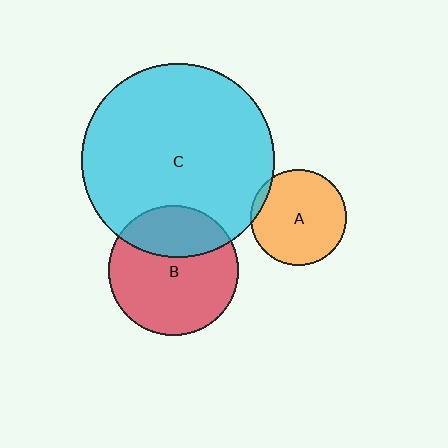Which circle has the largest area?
Circle C (cyan).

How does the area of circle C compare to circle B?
Approximately 2.2 times.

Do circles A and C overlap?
Yes.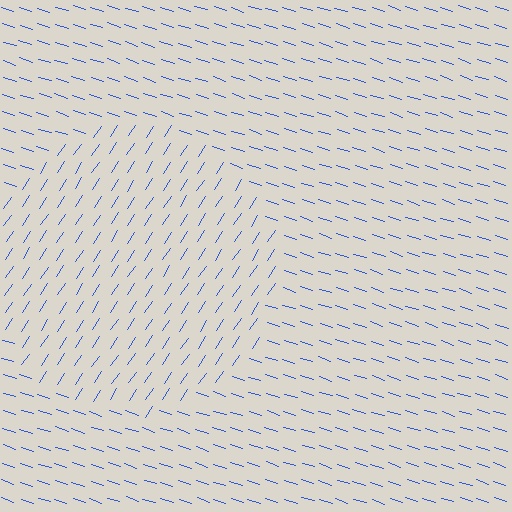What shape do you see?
I see a circle.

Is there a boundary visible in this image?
Yes, there is a texture boundary formed by a change in line orientation.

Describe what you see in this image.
The image is filled with small blue line segments. A circle region in the image has lines oriented differently from the surrounding lines, creating a visible texture boundary.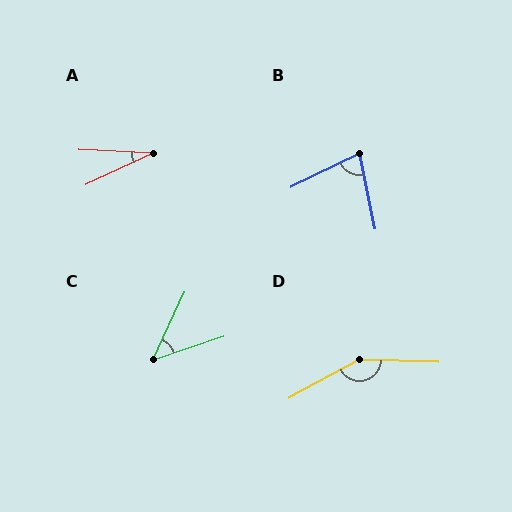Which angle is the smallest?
A, at approximately 28 degrees.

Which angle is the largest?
D, at approximately 150 degrees.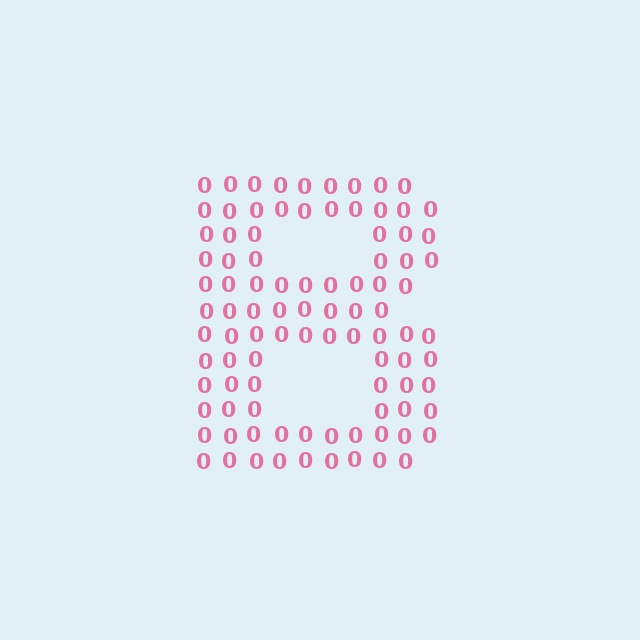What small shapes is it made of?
It is made of small digit 0's.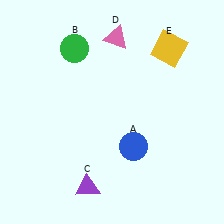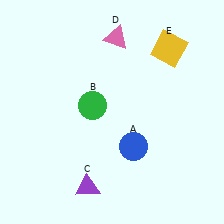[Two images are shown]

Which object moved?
The green circle (B) moved down.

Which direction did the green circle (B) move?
The green circle (B) moved down.